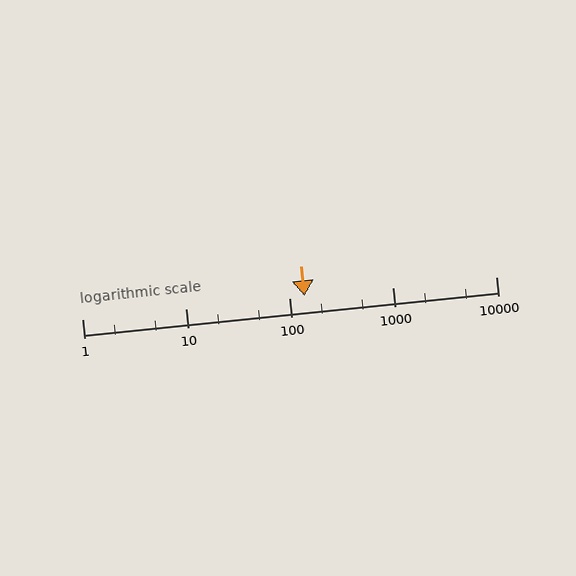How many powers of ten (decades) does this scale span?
The scale spans 4 decades, from 1 to 10000.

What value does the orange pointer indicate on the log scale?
The pointer indicates approximately 140.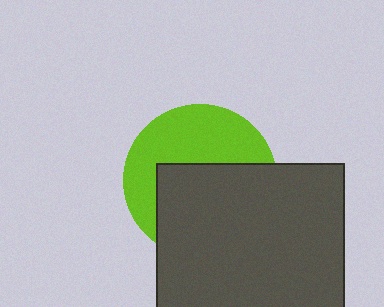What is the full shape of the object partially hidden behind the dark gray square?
The partially hidden object is a lime circle.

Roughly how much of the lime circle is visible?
About half of it is visible (roughly 47%).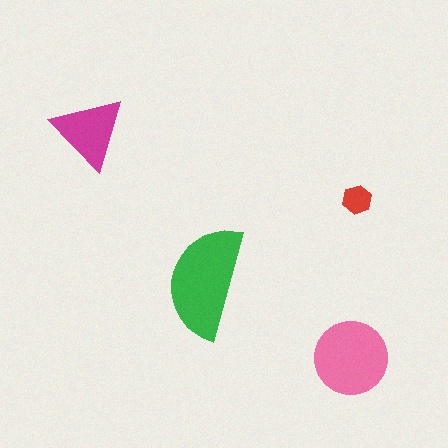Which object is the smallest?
The red hexagon.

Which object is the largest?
The green semicircle.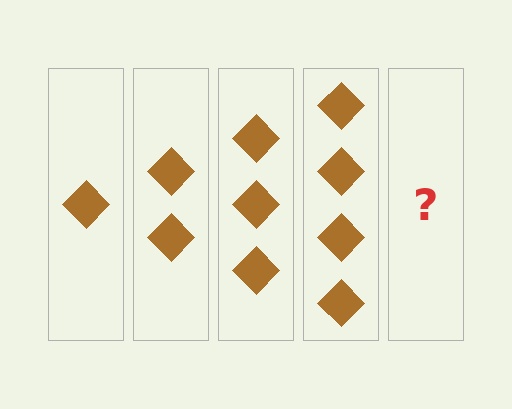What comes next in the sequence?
The next element should be 5 diamonds.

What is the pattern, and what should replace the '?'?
The pattern is that each step adds one more diamond. The '?' should be 5 diamonds.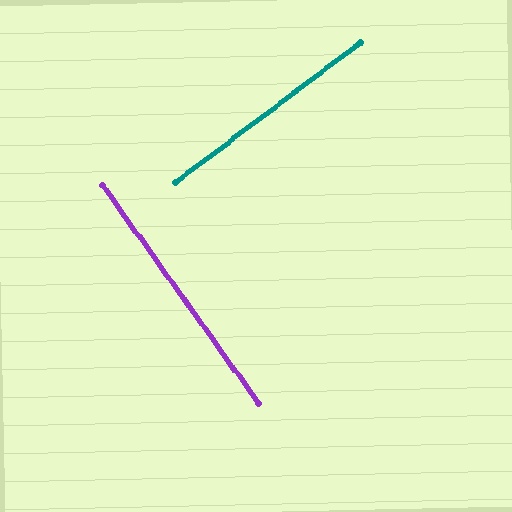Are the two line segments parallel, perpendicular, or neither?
Perpendicular — they meet at approximately 89°.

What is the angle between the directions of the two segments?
Approximately 89 degrees.